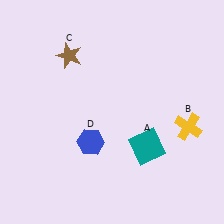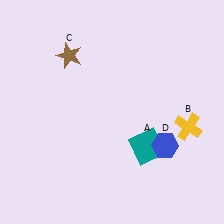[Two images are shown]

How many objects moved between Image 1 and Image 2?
1 object moved between the two images.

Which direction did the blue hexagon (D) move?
The blue hexagon (D) moved right.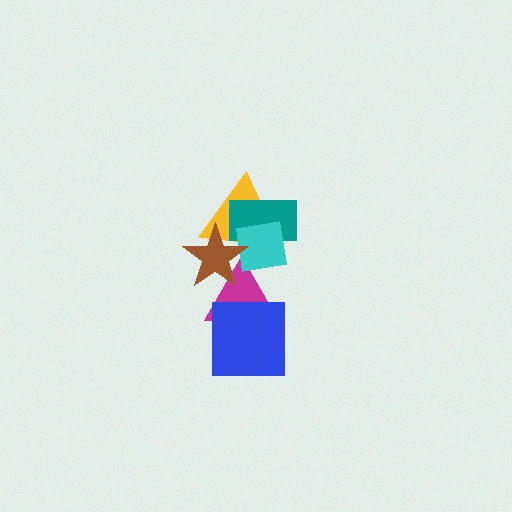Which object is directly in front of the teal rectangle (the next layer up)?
The cyan square is directly in front of the teal rectangle.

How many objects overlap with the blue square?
1 object overlaps with the blue square.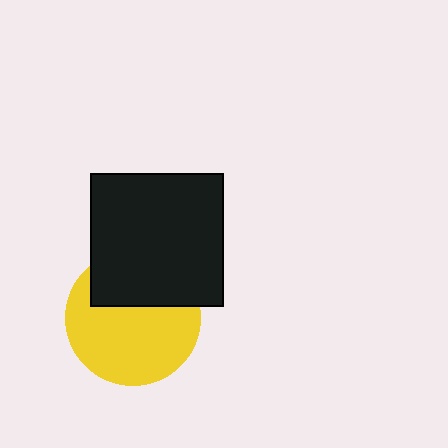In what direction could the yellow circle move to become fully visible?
The yellow circle could move down. That would shift it out from behind the black square entirely.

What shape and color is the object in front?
The object in front is a black square.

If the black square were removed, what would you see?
You would see the complete yellow circle.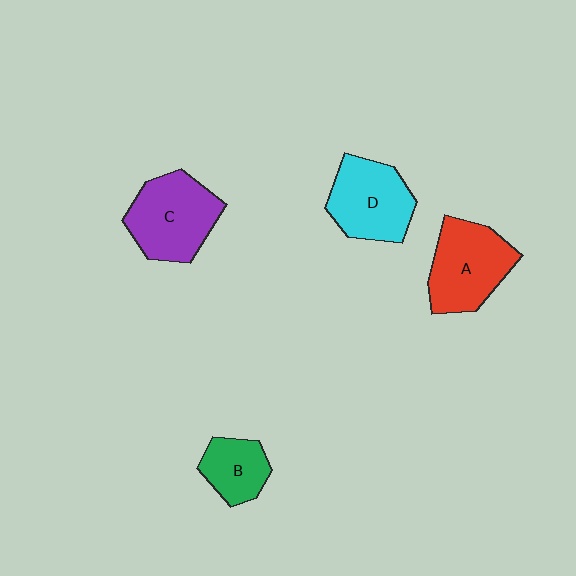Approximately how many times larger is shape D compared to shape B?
Approximately 1.6 times.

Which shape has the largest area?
Shape C (purple).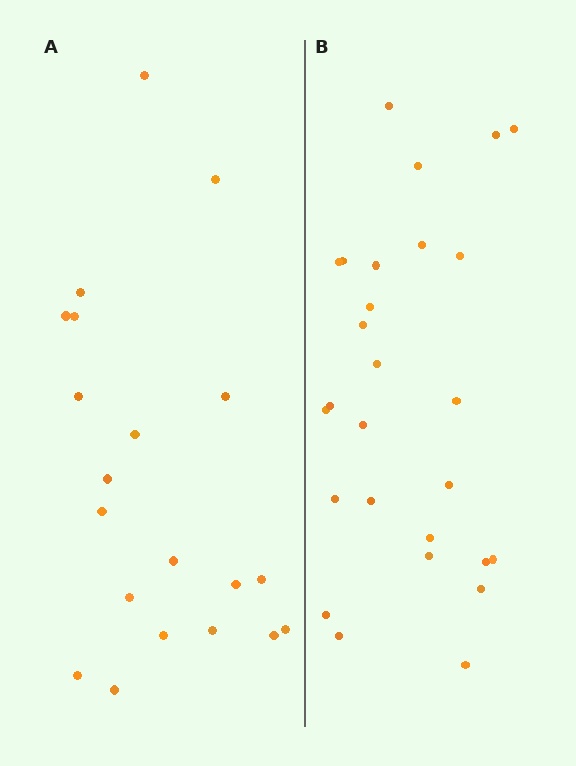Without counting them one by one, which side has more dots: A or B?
Region B (the right region) has more dots.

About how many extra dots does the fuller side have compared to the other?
Region B has roughly 8 or so more dots than region A.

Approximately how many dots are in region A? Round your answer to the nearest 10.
About 20 dots.